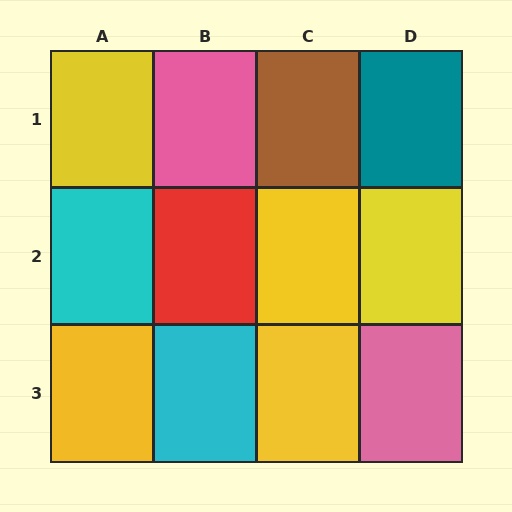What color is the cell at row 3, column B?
Cyan.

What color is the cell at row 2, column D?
Yellow.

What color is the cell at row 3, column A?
Yellow.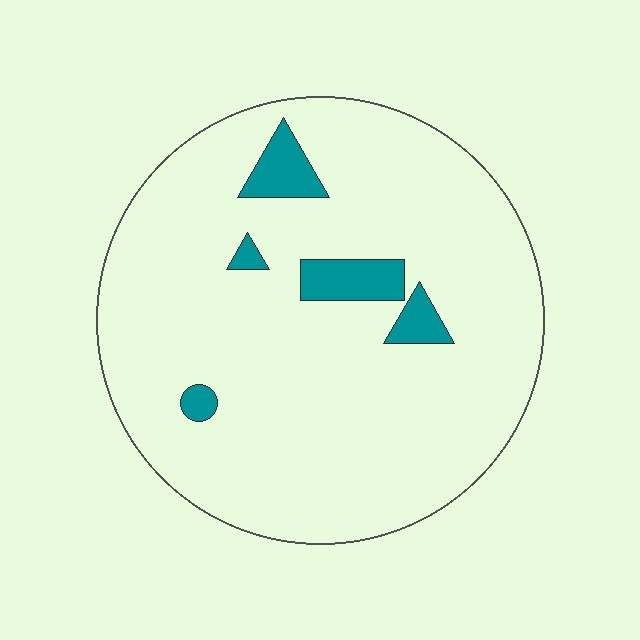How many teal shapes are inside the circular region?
5.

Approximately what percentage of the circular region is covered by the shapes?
Approximately 10%.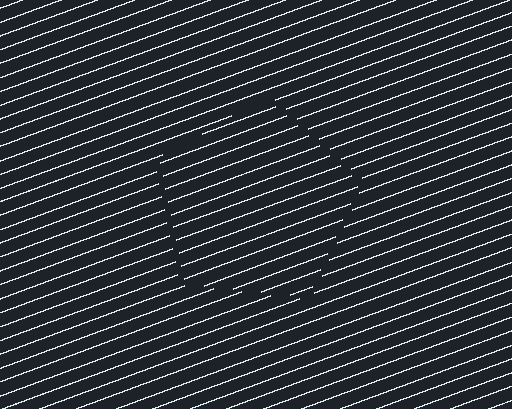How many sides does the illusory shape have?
5 sides — the line-ends trace a pentagon.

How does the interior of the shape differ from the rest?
The interior of the shape contains the same grating, shifted by half a period — the contour is defined by the phase discontinuity where line-ends from the inner and outer gratings abut.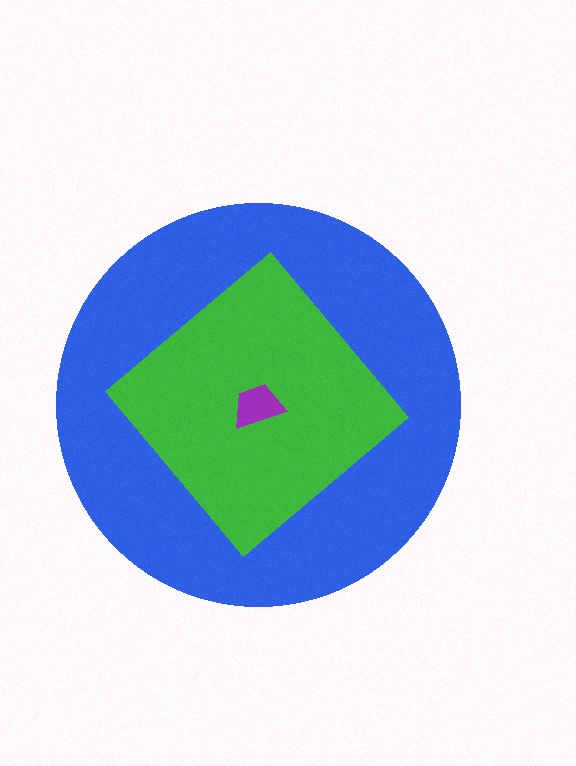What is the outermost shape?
The blue circle.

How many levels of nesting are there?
3.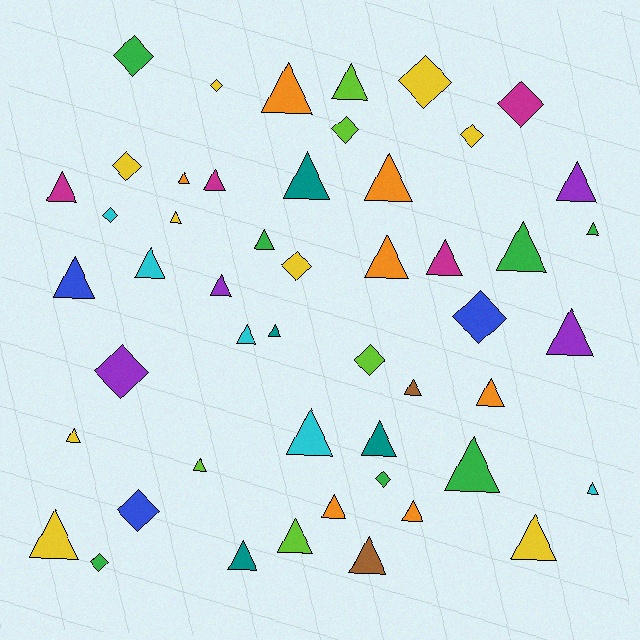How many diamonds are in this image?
There are 15 diamonds.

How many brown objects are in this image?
There are 2 brown objects.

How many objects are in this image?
There are 50 objects.